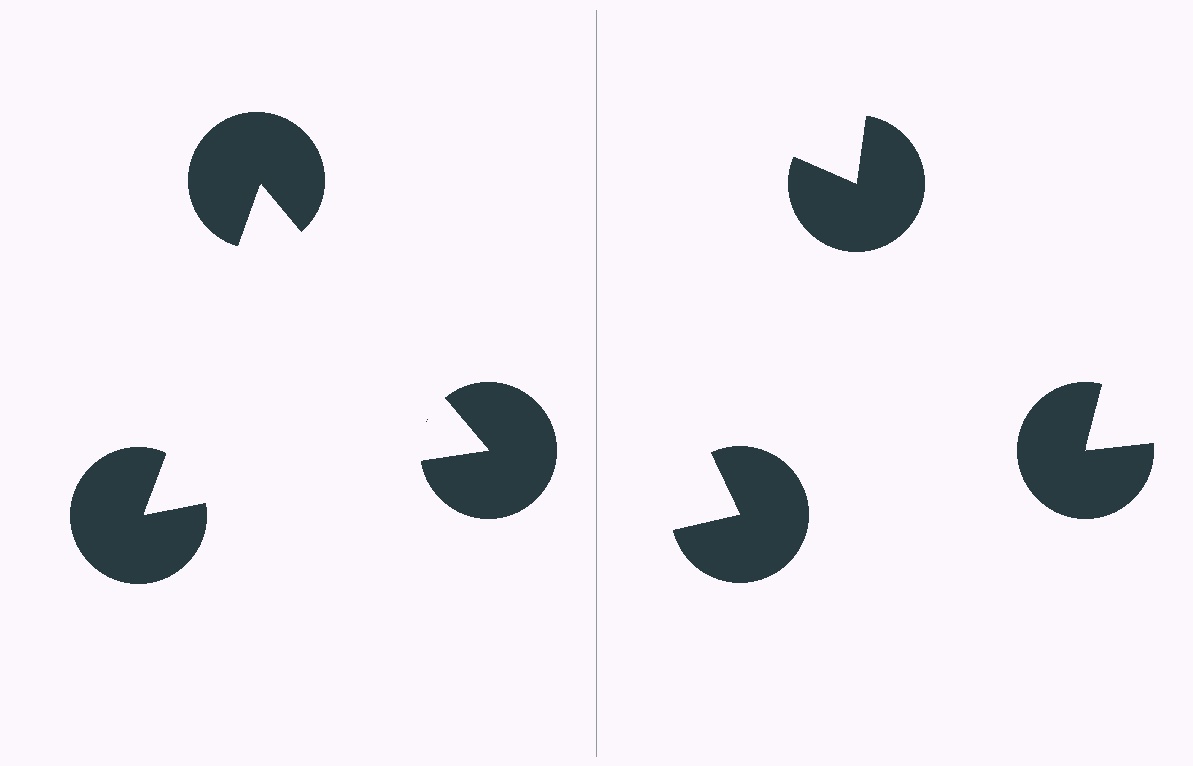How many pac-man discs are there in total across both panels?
6 — 3 on each side.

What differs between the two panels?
The pac-man discs are positioned identically on both sides; only the wedge orientations differ. On the left they align to a triangle; on the right they are misaligned.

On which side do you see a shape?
An illusory triangle appears on the left side. On the right side the wedge cuts are rotated, so no coherent shape forms.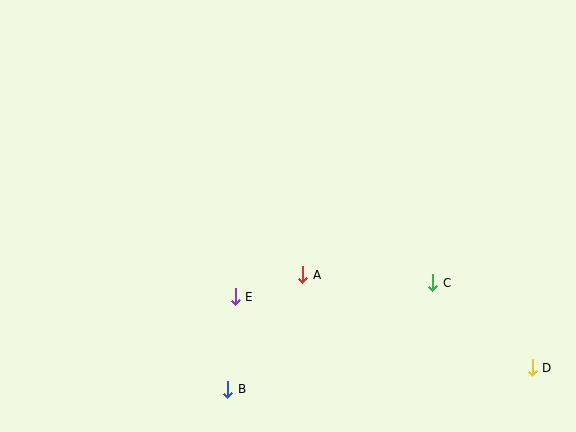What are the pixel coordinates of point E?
Point E is at (235, 297).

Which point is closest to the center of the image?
Point A at (303, 275) is closest to the center.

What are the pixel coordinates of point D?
Point D is at (532, 368).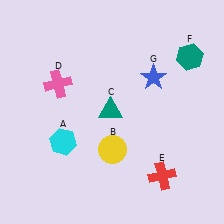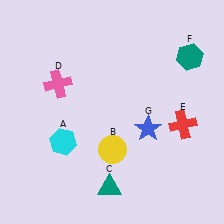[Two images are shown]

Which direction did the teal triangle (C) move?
The teal triangle (C) moved down.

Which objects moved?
The objects that moved are: the teal triangle (C), the red cross (E), the blue star (G).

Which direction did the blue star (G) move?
The blue star (G) moved down.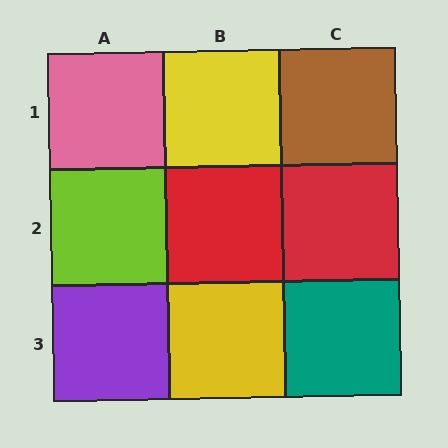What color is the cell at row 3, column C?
Teal.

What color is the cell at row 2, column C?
Red.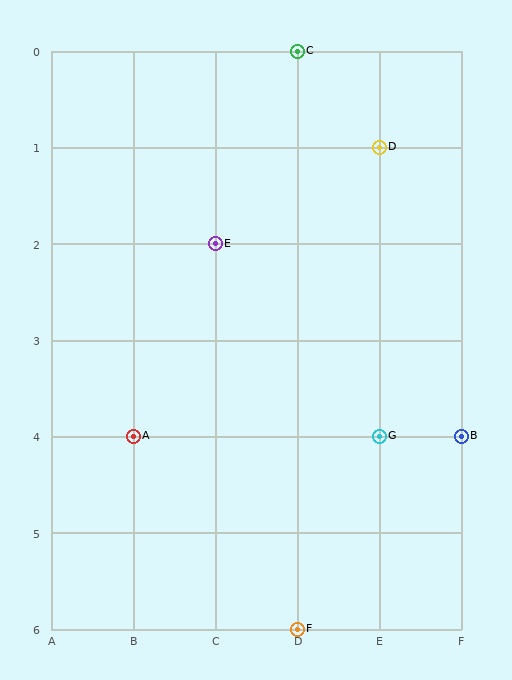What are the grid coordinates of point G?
Point G is at grid coordinates (E, 4).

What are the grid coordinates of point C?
Point C is at grid coordinates (D, 0).